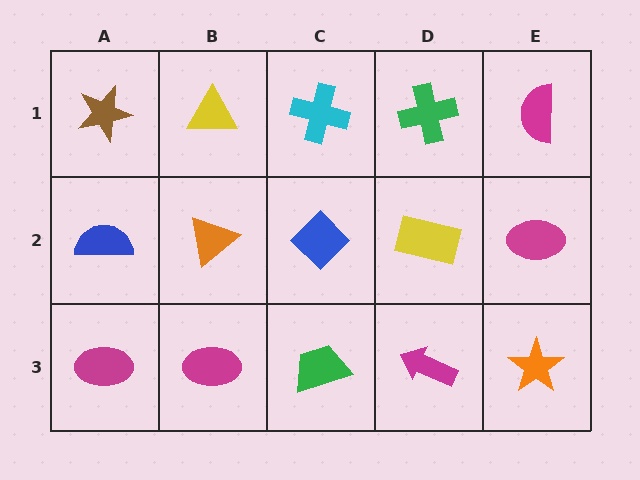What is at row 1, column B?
A yellow triangle.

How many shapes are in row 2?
5 shapes.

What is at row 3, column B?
A magenta ellipse.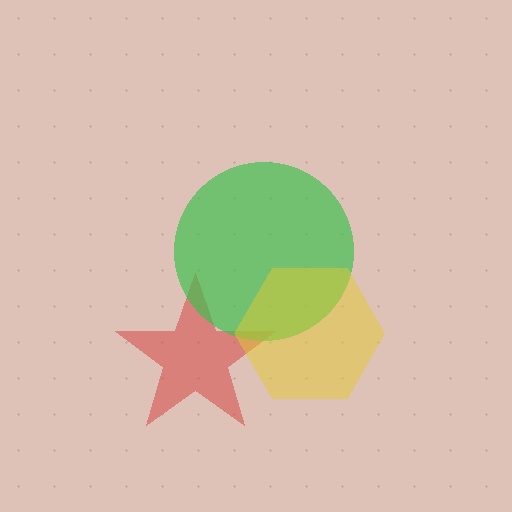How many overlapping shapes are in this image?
There are 3 overlapping shapes in the image.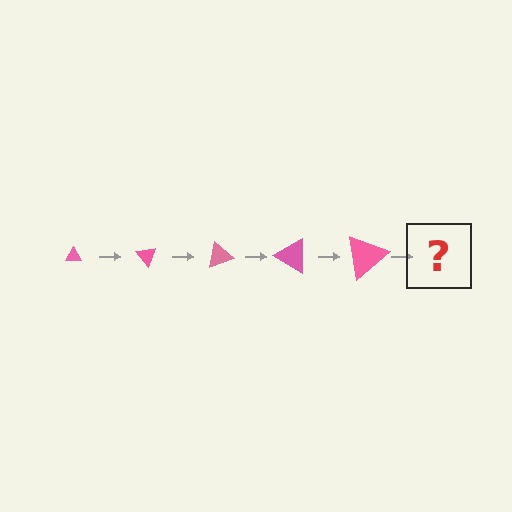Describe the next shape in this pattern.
It should be a triangle, larger than the previous one and rotated 250 degrees from the start.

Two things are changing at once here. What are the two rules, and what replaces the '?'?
The two rules are that the triangle grows larger each step and it rotates 50 degrees each step. The '?' should be a triangle, larger than the previous one and rotated 250 degrees from the start.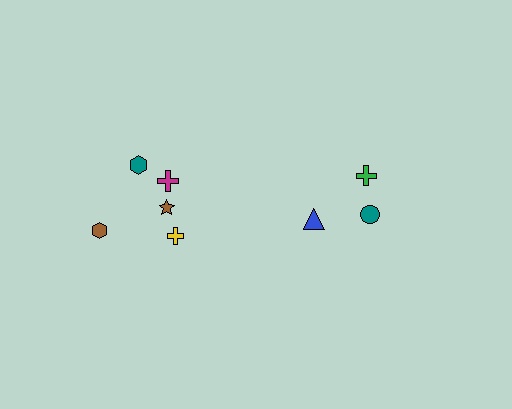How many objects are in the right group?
There are 3 objects.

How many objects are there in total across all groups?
There are 8 objects.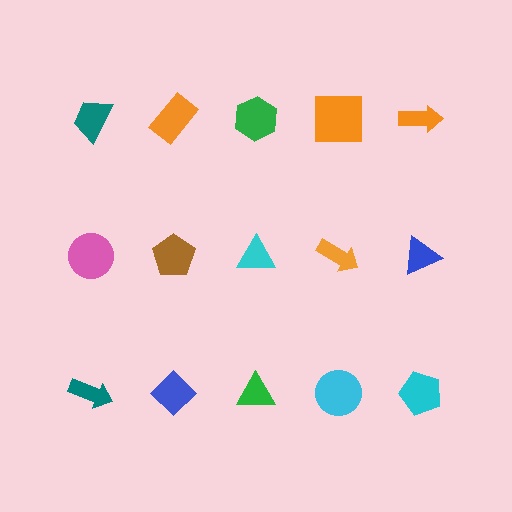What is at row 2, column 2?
A brown pentagon.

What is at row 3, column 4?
A cyan circle.